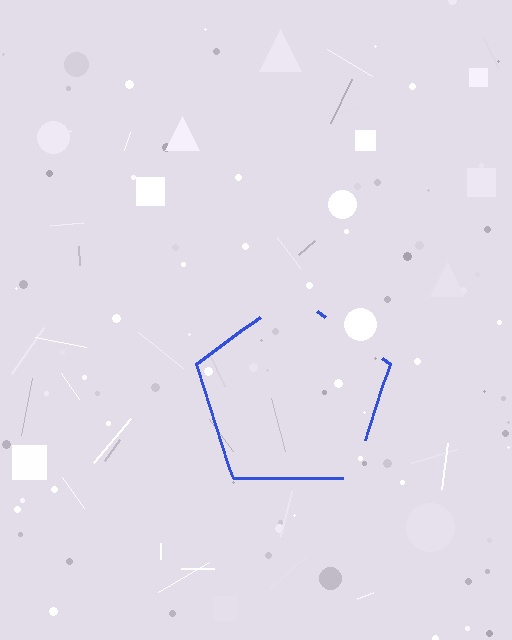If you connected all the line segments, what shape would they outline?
They would outline a pentagon.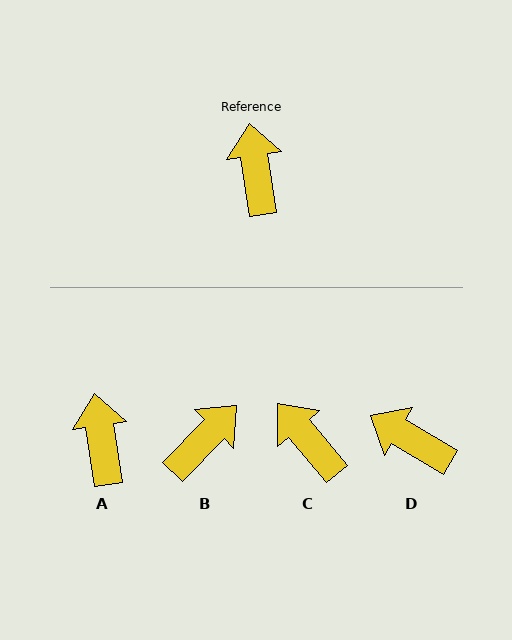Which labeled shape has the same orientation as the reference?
A.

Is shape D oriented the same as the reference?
No, it is off by about 51 degrees.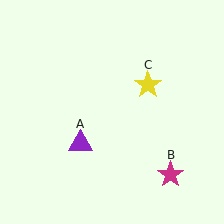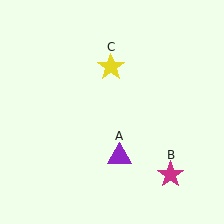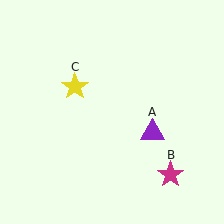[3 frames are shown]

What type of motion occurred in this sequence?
The purple triangle (object A), yellow star (object C) rotated counterclockwise around the center of the scene.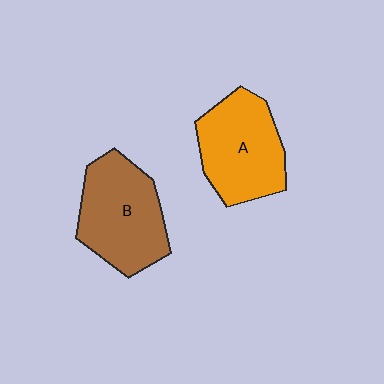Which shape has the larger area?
Shape B (brown).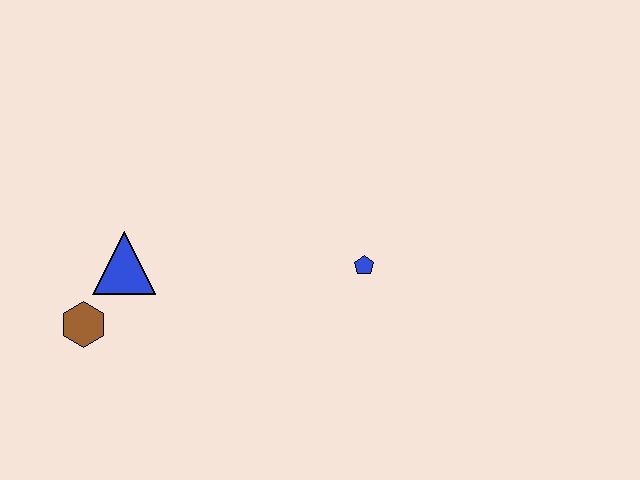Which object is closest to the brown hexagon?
The blue triangle is closest to the brown hexagon.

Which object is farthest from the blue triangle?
The blue pentagon is farthest from the blue triangle.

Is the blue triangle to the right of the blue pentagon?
No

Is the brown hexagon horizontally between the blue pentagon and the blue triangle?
No